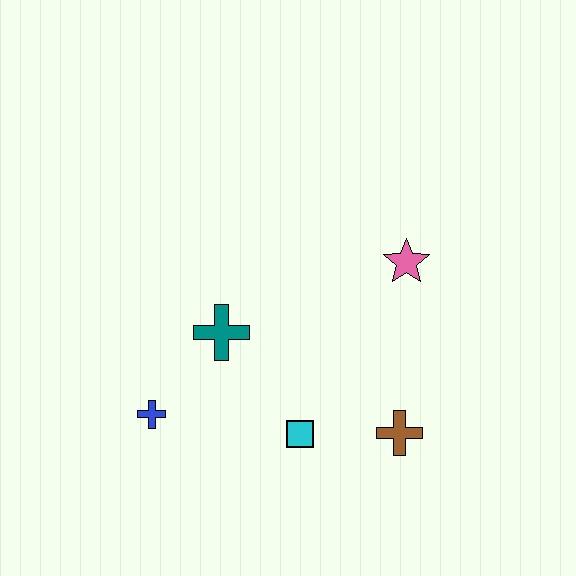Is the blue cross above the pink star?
No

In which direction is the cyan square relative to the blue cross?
The cyan square is to the right of the blue cross.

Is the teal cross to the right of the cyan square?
No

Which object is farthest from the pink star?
The blue cross is farthest from the pink star.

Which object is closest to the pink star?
The brown cross is closest to the pink star.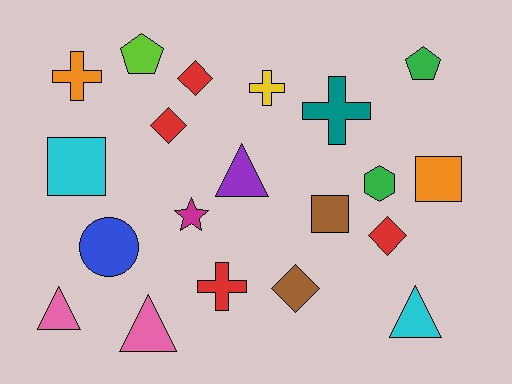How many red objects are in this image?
There are 4 red objects.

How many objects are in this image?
There are 20 objects.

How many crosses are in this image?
There are 4 crosses.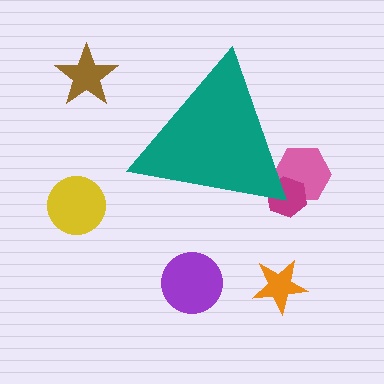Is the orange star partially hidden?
No, the orange star is fully visible.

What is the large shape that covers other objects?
A teal triangle.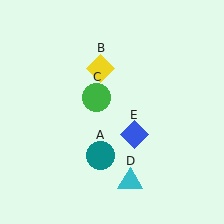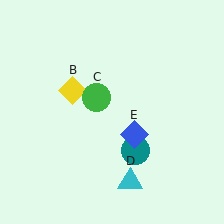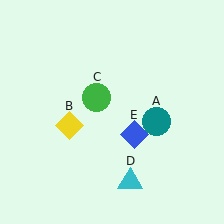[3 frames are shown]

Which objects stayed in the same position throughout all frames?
Green circle (object C) and cyan triangle (object D) and blue diamond (object E) remained stationary.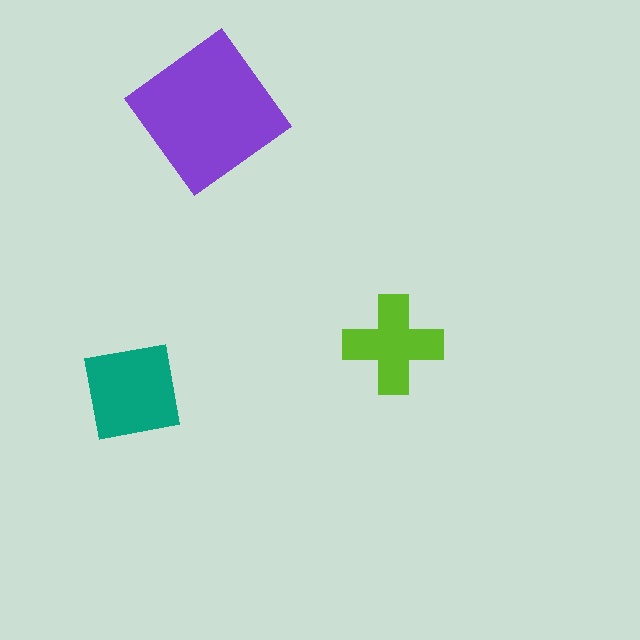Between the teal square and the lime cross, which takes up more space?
The teal square.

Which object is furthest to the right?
The lime cross is rightmost.